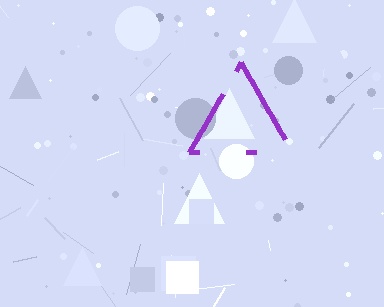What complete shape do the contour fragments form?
The contour fragments form a triangle.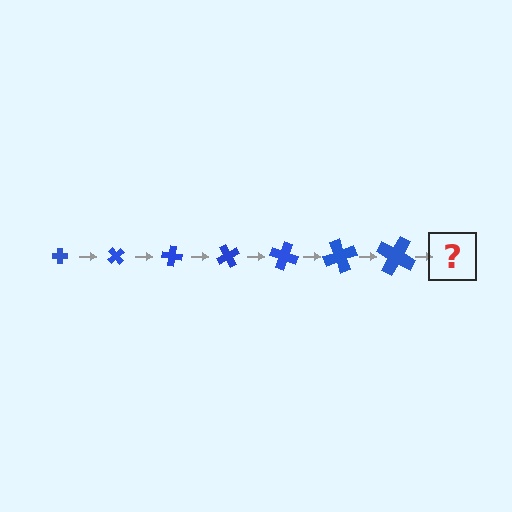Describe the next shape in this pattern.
It should be a cross, larger than the previous one and rotated 350 degrees from the start.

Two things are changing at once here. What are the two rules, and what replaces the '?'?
The two rules are that the cross grows larger each step and it rotates 50 degrees each step. The '?' should be a cross, larger than the previous one and rotated 350 degrees from the start.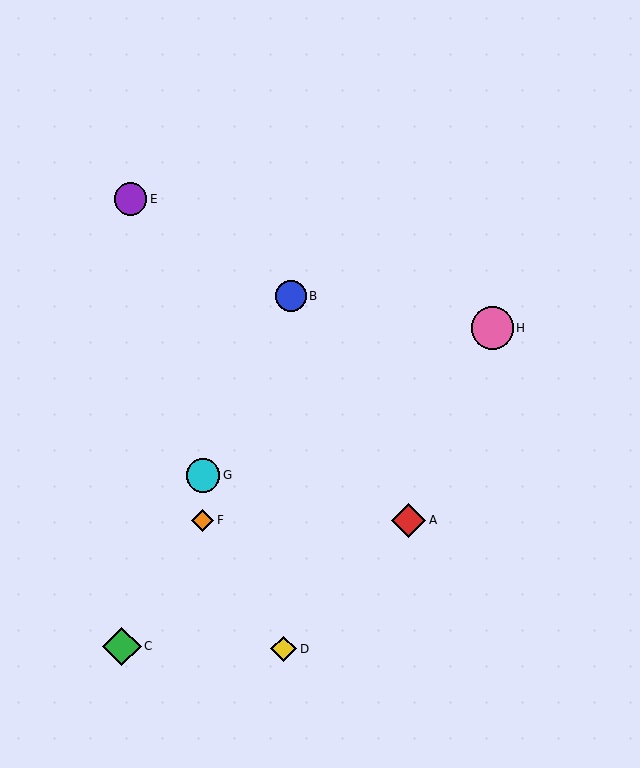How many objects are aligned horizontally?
2 objects (A, F) are aligned horizontally.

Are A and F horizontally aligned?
Yes, both are at y≈520.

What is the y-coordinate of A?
Object A is at y≈520.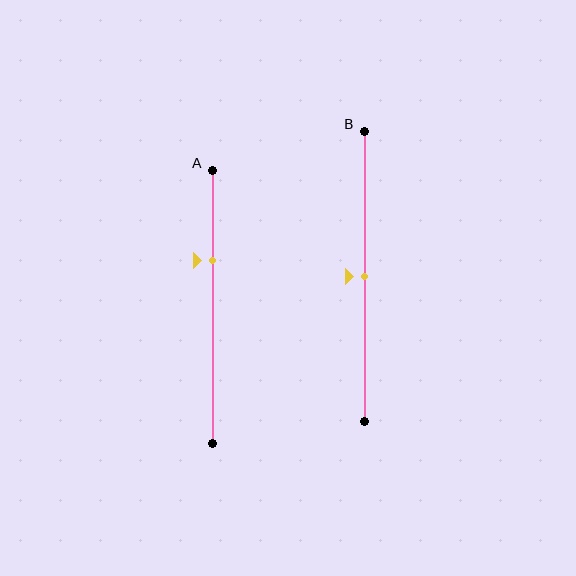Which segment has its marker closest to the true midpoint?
Segment B has its marker closest to the true midpoint.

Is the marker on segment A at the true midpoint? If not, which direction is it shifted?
No, the marker on segment A is shifted upward by about 17% of the segment length.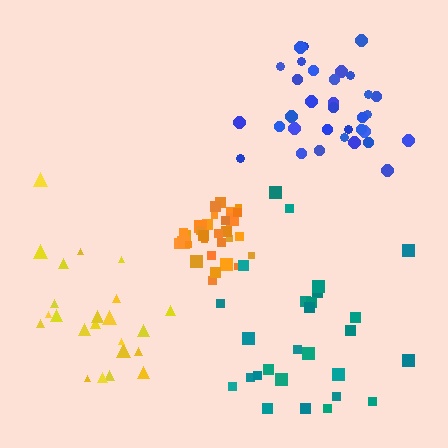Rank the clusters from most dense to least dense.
orange, blue, yellow, teal.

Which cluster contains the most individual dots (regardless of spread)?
Blue (33).